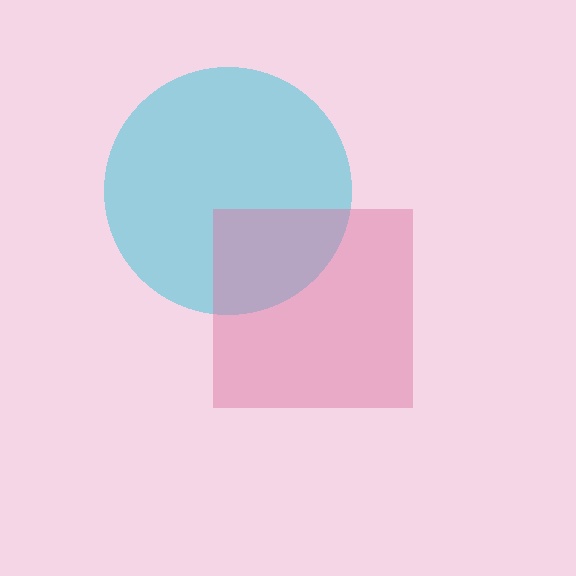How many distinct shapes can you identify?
There are 2 distinct shapes: a cyan circle, a pink square.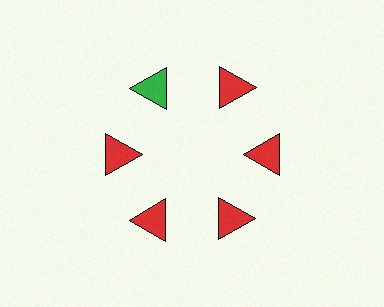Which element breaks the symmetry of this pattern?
The green triangle at roughly the 11 o'clock position breaks the symmetry. All other shapes are red triangles.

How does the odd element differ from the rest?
It has a different color: green instead of red.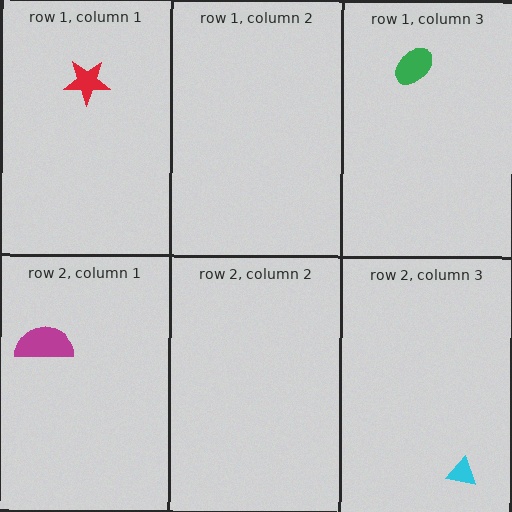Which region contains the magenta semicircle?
The row 2, column 1 region.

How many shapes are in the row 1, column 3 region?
1.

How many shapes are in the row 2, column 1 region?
1.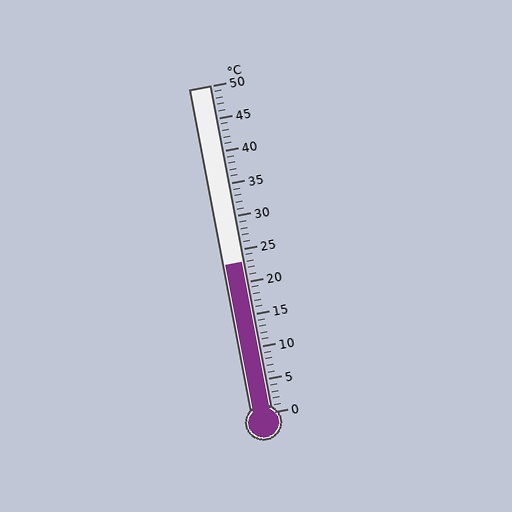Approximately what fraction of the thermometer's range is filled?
The thermometer is filled to approximately 45% of its range.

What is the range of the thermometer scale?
The thermometer scale ranges from 0°C to 50°C.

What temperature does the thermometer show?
The thermometer shows approximately 23°C.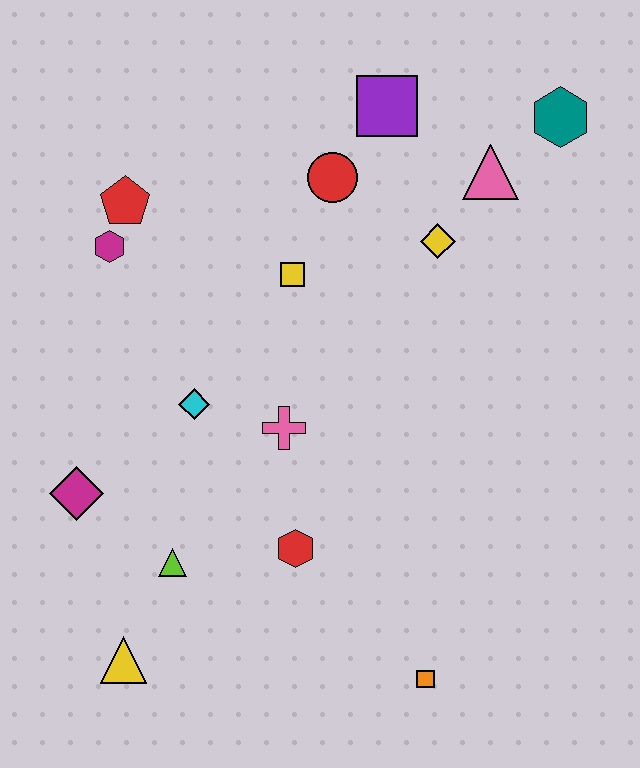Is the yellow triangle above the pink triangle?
No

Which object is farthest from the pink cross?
The teal hexagon is farthest from the pink cross.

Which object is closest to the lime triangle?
The yellow triangle is closest to the lime triangle.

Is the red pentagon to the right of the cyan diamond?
No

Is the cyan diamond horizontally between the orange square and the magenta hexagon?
Yes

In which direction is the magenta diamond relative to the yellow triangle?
The magenta diamond is above the yellow triangle.